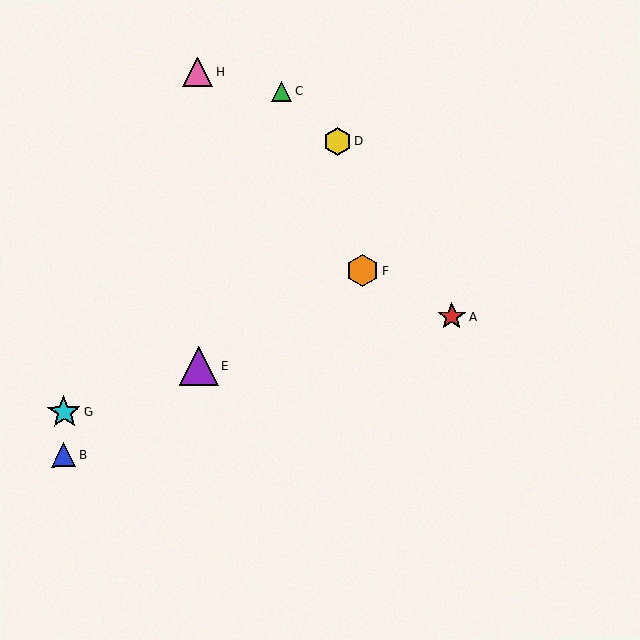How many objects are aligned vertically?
2 objects (E, H) are aligned vertically.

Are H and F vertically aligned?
No, H is at x≈197 and F is at x≈362.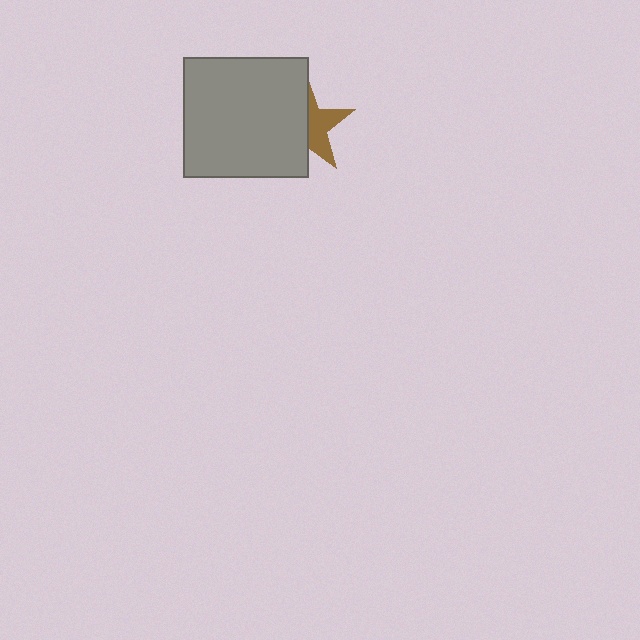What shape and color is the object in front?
The object in front is a gray rectangle.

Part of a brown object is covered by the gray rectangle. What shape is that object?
It is a star.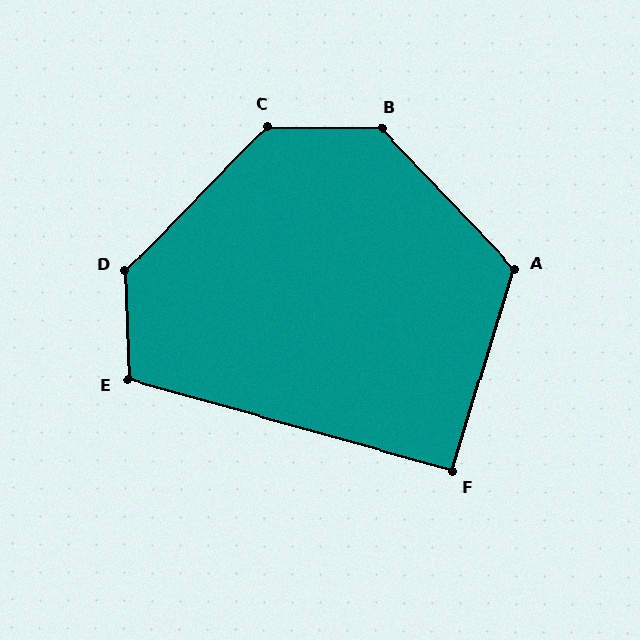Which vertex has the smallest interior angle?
F, at approximately 91 degrees.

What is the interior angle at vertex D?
Approximately 134 degrees (obtuse).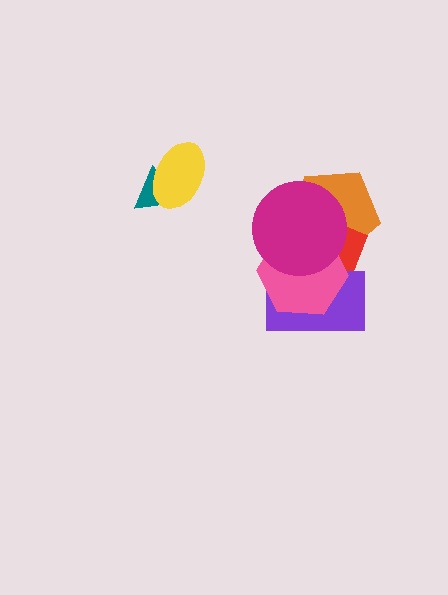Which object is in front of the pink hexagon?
The magenta circle is in front of the pink hexagon.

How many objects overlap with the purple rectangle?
3 objects overlap with the purple rectangle.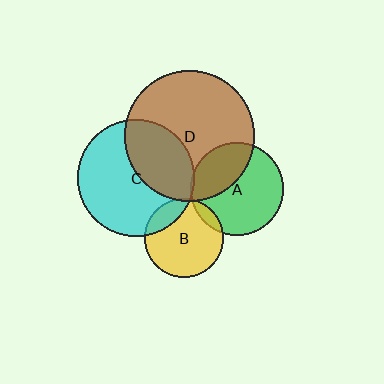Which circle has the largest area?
Circle D (brown).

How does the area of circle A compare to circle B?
Approximately 1.4 times.